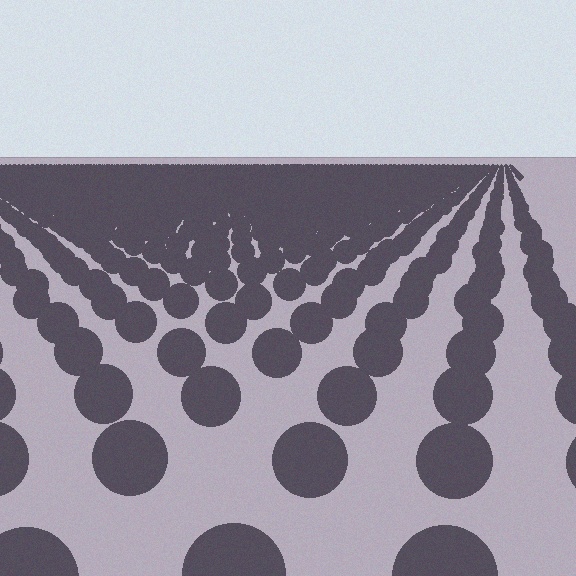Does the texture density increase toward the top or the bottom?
Density increases toward the top.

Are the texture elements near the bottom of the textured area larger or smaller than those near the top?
Larger. Near the bottom, elements are closer to the viewer and appear at a bigger on-screen size.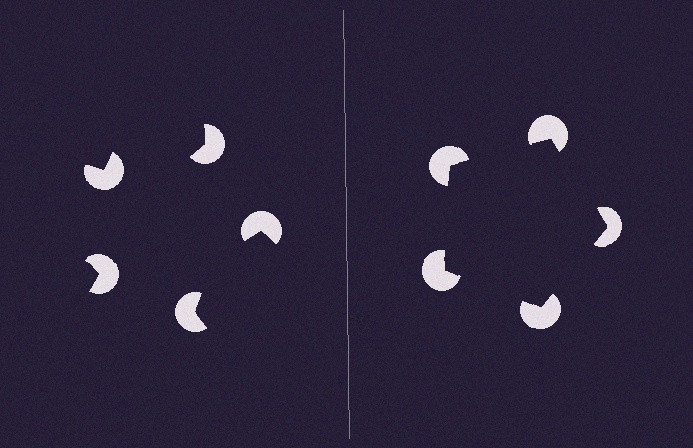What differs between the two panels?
The pac-man discs are positioned identically on both sides; only the wedge orientations differ. On the right they align to a pentagon; on the left they are misaligned.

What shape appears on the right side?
An illusory pentagon.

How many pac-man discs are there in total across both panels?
10 — 5 on each side.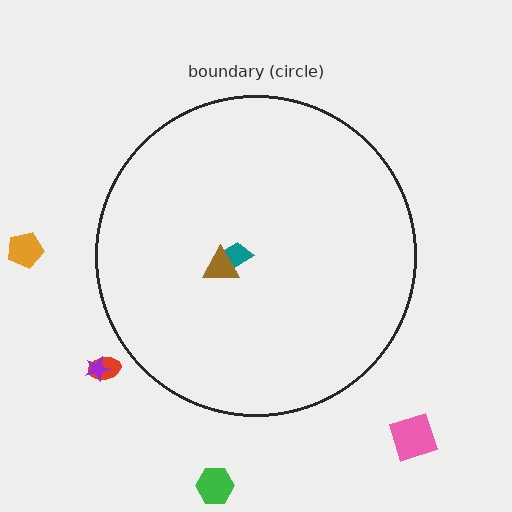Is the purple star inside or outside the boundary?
Outside.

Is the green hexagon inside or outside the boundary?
Outside.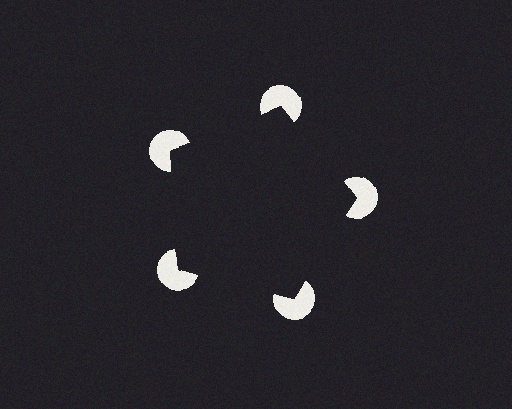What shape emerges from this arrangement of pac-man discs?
An illusory pentagon — its edges are inferred from the aligned wedge cuts in the pac-man discs, not physically drawn.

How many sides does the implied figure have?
5 sides.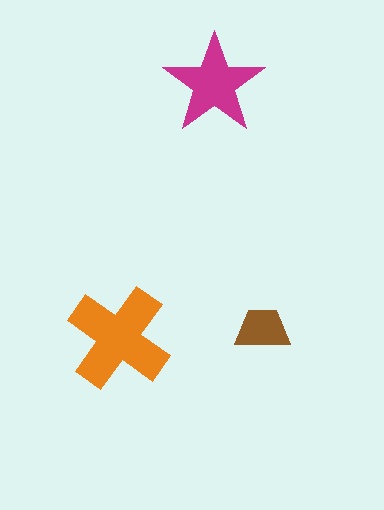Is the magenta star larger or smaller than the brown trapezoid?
Larger.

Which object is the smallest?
The brown trapezoid.